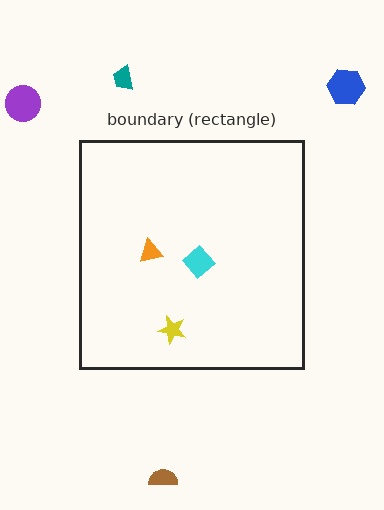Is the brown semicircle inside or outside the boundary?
Outside.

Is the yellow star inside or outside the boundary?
Inside.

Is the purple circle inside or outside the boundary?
Outside.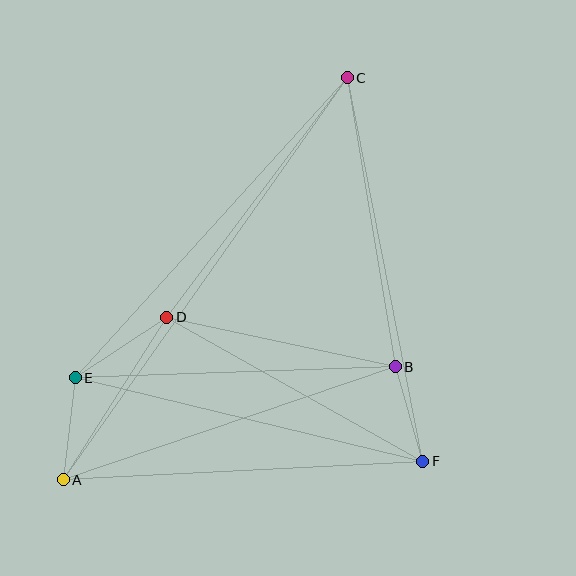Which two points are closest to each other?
Points B and F are closest to each other.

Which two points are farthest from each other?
Points A and C are farthest from each other.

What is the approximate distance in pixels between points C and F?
The distance between C and F is approximately 391 pixels.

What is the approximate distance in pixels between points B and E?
The distance between B and E is approximately 320 pixels.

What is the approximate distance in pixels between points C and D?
The distance between C and D is approximately 300 pixels.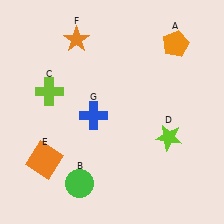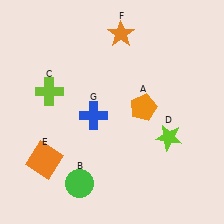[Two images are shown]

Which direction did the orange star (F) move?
The orange star (F) moved right.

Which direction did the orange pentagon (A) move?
The orange pentagon (A) moved down.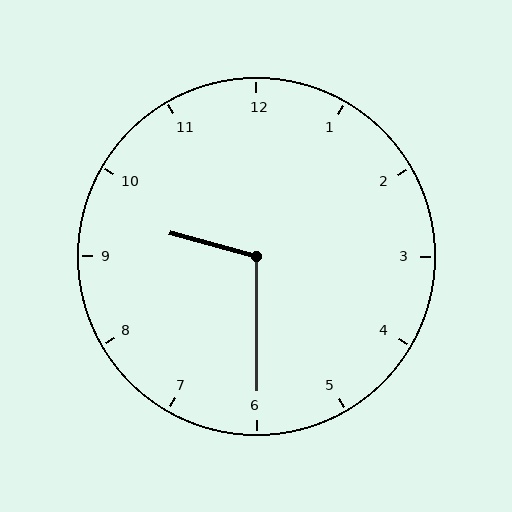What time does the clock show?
9:30.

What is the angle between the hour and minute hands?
Approximately 105 degrees.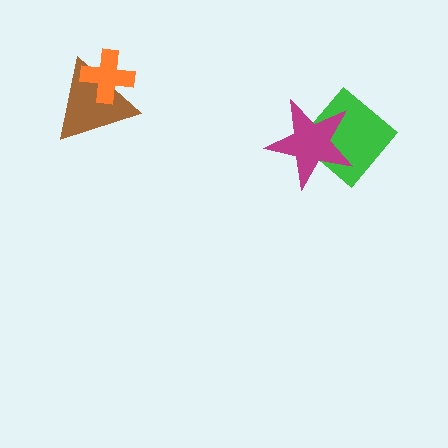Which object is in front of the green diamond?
The magenta star is in front of the green diamond.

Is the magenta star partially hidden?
No, no other shape covers it.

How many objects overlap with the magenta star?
1 object overlaps with the magenta star.